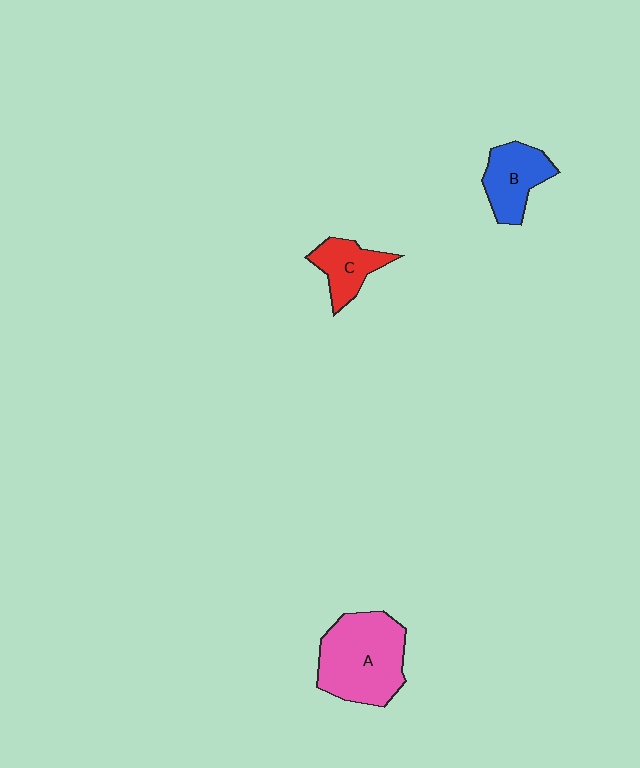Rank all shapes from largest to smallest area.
From largest to smallest: A (pink), B (blue), C (red).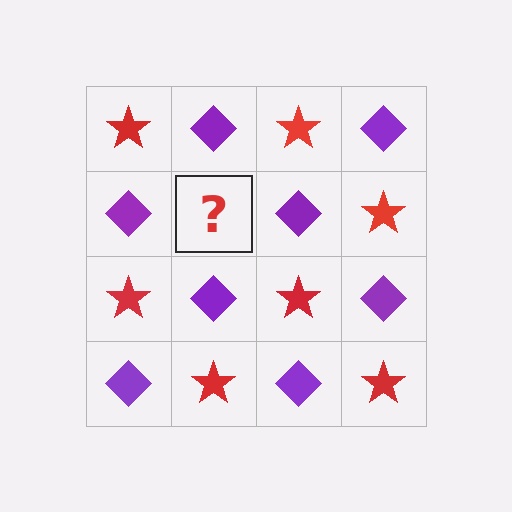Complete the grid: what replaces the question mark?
The question mark should be replaced with a red star.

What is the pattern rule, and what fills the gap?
The rule is that it alternates red star and purple diamond in a checkerboard pattern. The gap should be filled with a red star.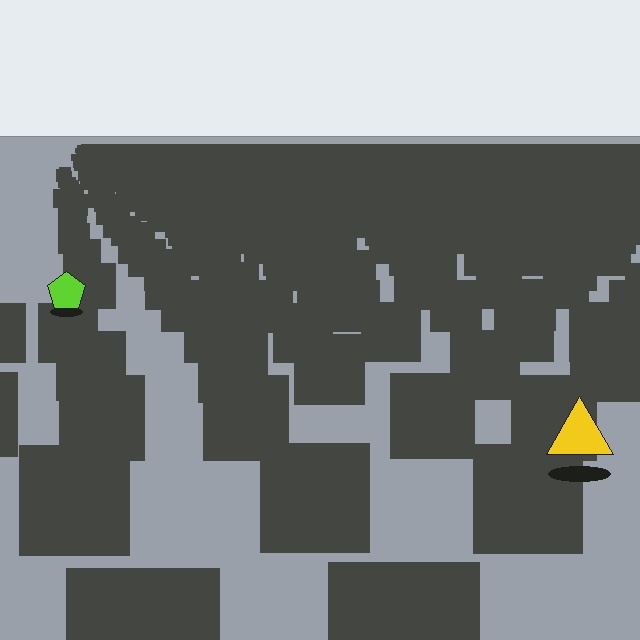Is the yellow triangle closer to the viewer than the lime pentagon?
Yes. The yellow triangle is closer — you can tell from the texture gradient: the ground texture is coarser near it.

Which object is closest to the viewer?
The yellow triangle is closest. The texture marks near it are larger and more spread out.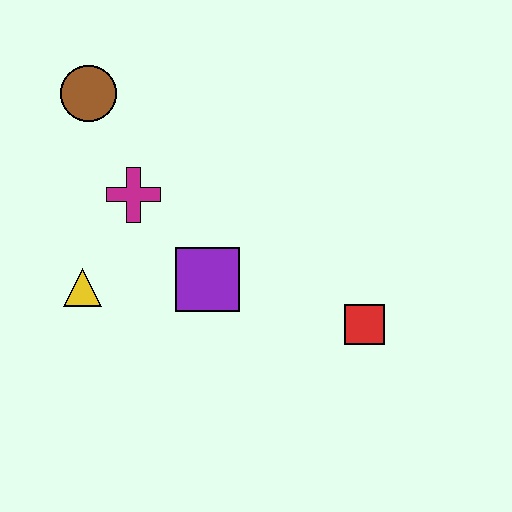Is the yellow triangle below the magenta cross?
Yes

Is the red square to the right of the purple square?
Yes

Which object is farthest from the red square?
The brown circle is farthest from the red square.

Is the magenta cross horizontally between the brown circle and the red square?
Yes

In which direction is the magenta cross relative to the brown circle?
The magenta cross is below the brown circle.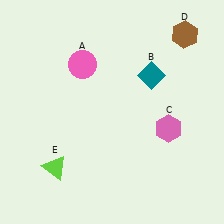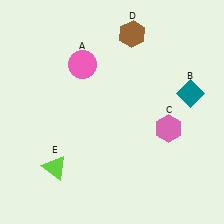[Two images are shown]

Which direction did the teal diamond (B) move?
The teal diamond (B) moved right.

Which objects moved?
The objects that moved are: the teal diamond (B), the brown hexagon (D).